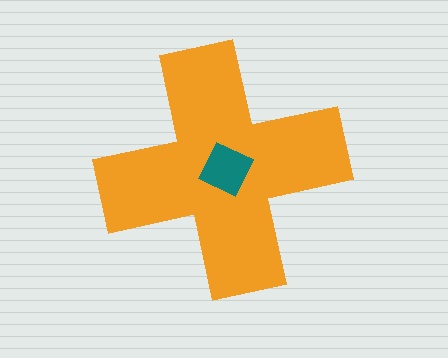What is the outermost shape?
The orange cross.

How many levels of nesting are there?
2.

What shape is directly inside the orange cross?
The teal square.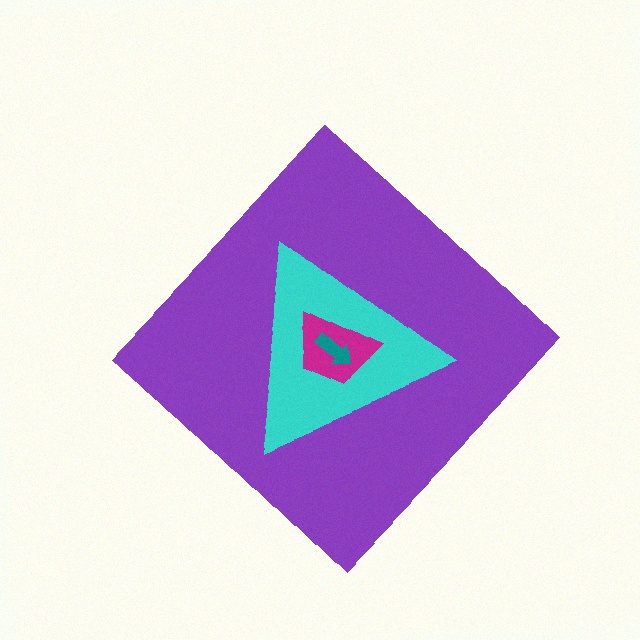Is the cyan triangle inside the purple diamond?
Yes.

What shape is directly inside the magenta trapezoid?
The teal arrow.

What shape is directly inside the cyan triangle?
The magenta trapezoid.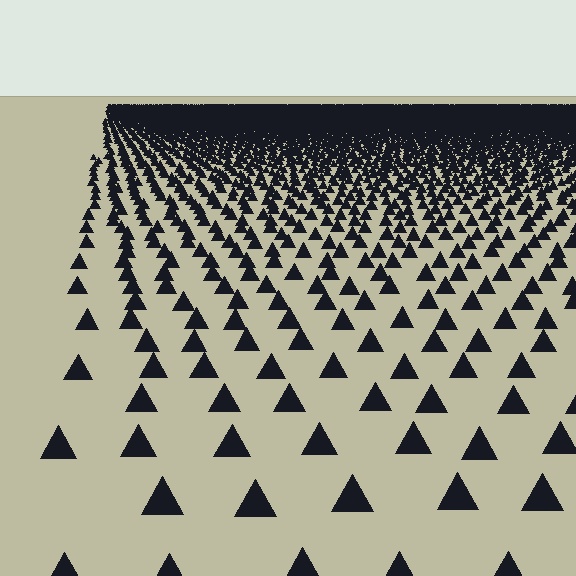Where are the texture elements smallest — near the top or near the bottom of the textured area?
Near the top.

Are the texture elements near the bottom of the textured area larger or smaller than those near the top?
Larger. Near the bottom, elements are closer to the viewer and appear at a bigger on-screen size.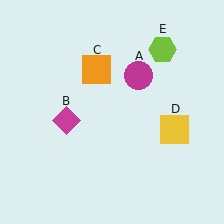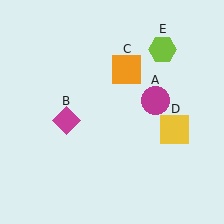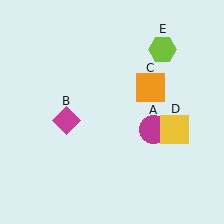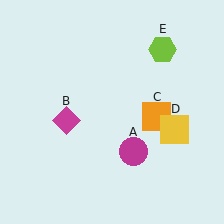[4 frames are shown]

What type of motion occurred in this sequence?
The magenta circle (object A), orange square (object C) rotated clockwise around the center of the scene.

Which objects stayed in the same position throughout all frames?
Magenta diamond (object B) and yellow square (object D) and lime hexagon (object E) remained stationary.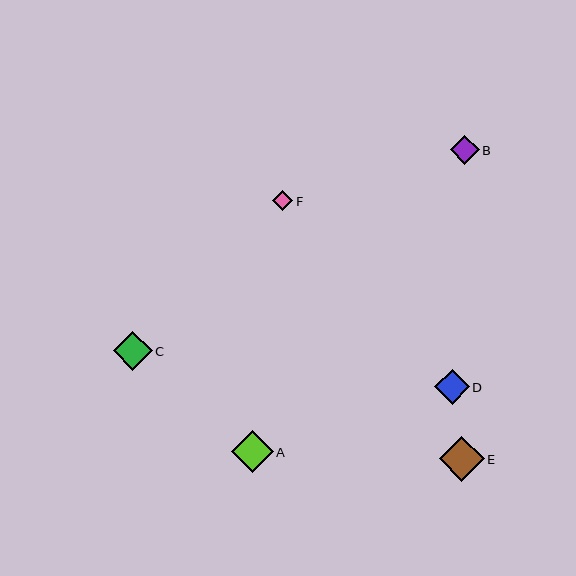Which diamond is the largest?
Diamond E is the largest with a size of approximately 45 pixels.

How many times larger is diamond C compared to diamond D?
Diamond C is approximately 1.1 times the size of diamond D.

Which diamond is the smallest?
Diamond F is the smallest with a size of approximately 20 pixels.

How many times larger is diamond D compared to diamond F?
Diamond D is approximately 1.7 times the size of diamond F.